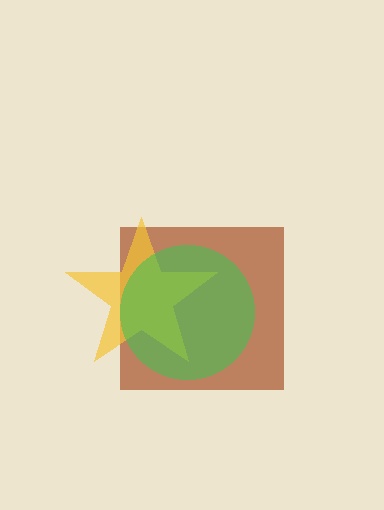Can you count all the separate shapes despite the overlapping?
Yes, there are 3 separate shapes.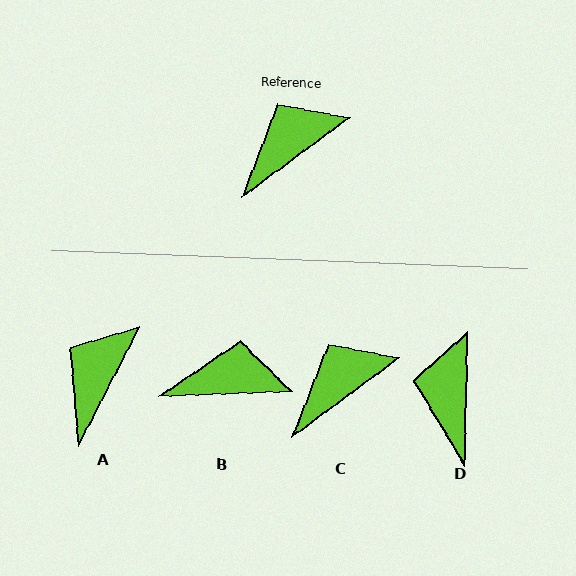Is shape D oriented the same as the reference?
No, it is off by about 52 degrees.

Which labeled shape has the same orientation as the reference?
C.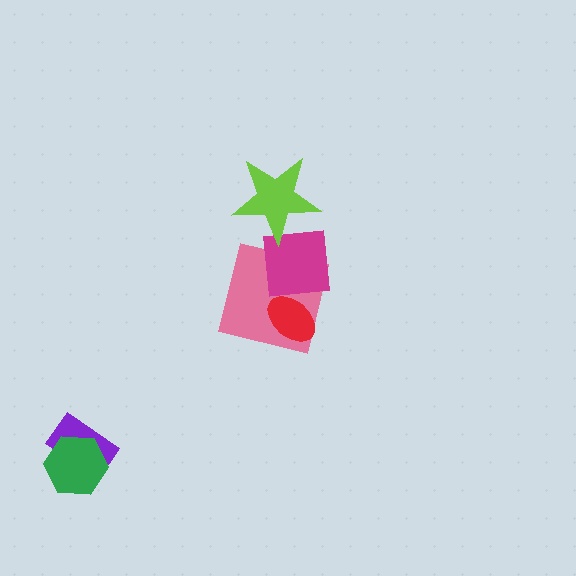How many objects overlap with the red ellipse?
2 objects overlap with the red ellipse.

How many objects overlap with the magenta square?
3 objects overlap with the magenta square.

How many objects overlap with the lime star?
1 object overlaps with the lime star.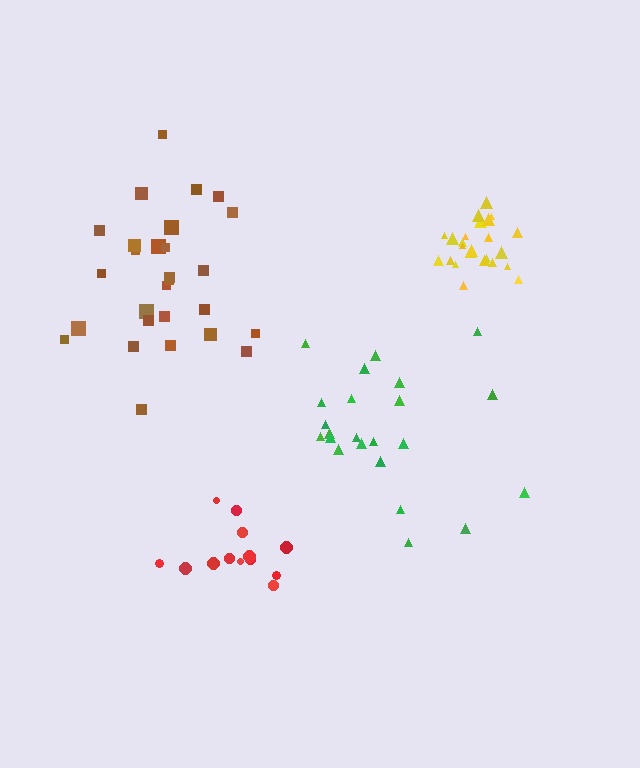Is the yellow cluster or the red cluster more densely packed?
Yellow.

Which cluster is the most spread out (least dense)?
Brown.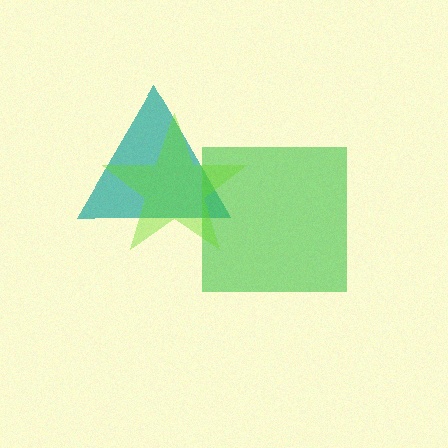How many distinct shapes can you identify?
There are 3 distinct shapes: a teal triangle, a green square, a lime star.